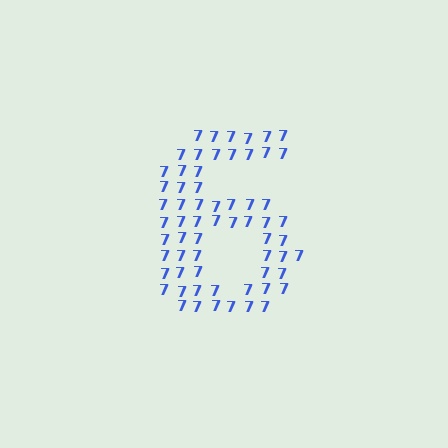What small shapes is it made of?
It is made of small digit 7's.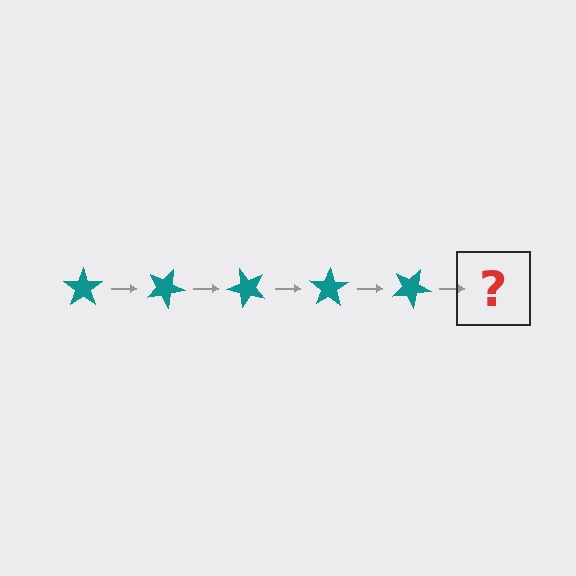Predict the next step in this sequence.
The next step is a teal star rotated 125 degrees.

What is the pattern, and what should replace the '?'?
The pattern is that the star rotates 25 degrees each step. The '?' should be a teal star rotated 125 degrees.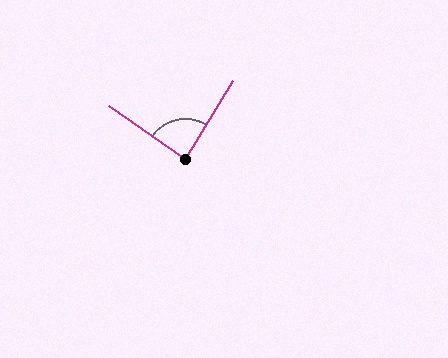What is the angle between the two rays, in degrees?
Approximately 86 degrees.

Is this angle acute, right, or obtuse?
It is approximately a right angle.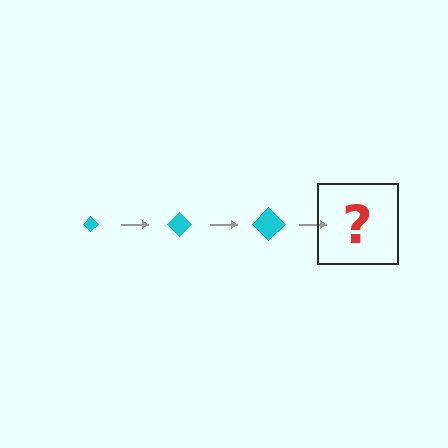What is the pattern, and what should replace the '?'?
The pattern is that the diamond gets progressively larger each step. The '?' should be a cyan diamond, larger than the previous one.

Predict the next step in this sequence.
The next step is a cyan diamond, larger than the previous one.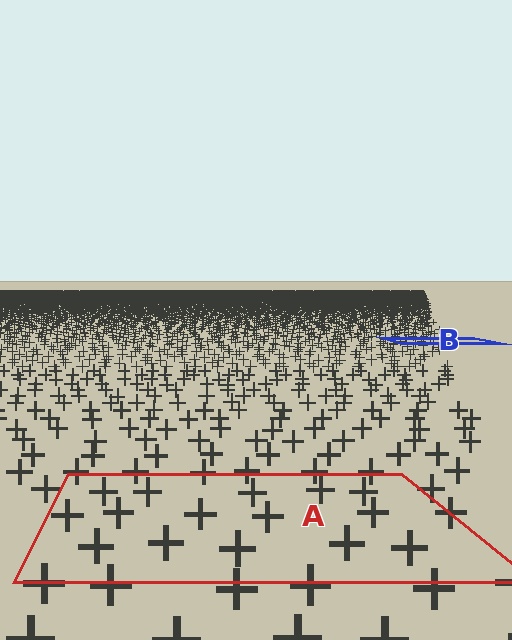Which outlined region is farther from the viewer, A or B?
Region B is farther from the viewer — the texture elements inside it appear smaller and more densely packed.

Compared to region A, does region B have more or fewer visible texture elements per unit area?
Region B has more texture elements per unit area — they are packed more densely because it is farther away.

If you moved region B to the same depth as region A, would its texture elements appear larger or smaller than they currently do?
They would appear larger. At a closer depth, the same texture elements are projected at a bigger on-screen size.